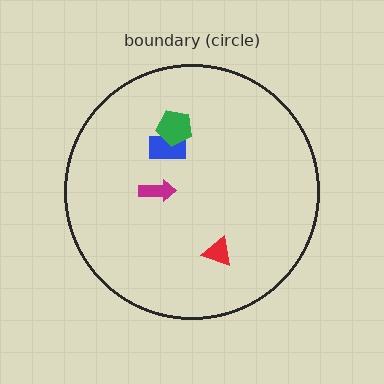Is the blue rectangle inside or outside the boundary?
Inside.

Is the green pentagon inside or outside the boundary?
Inside.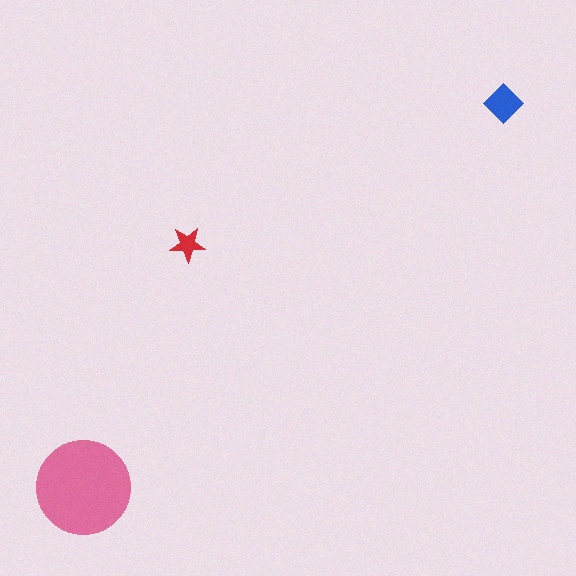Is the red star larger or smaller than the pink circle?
Smaller.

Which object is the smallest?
The red star.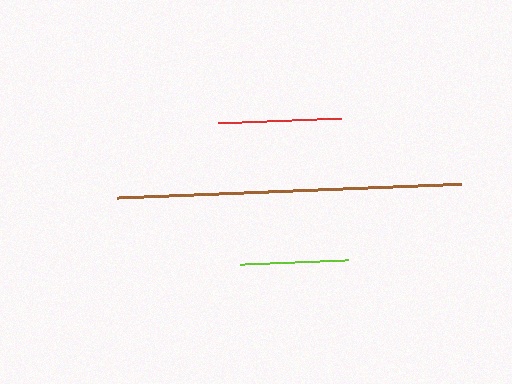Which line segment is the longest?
The brown line is the longest at approximately 344 pixels.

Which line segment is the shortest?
The lime line is the shortest at approximately 108 pixels.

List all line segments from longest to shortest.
From longest to shortest: brown, red, lime.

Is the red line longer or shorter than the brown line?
The brown line is longer than the red line.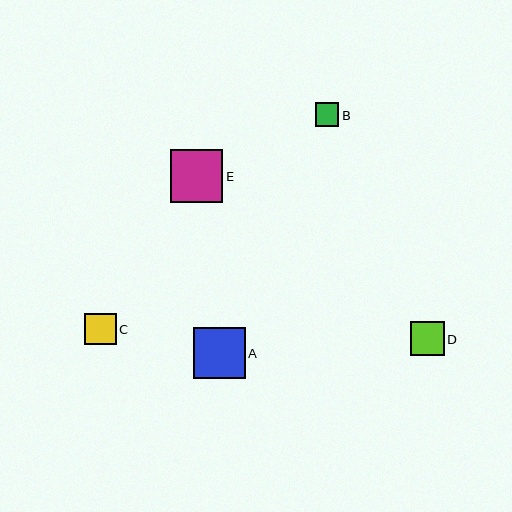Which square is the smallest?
Square B is the smallest with a size of approximately 24 pixels.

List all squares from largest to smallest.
From largest to smallest: E, A, D, C, B.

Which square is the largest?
Square E is the largest with a size of approximately 52 pixels.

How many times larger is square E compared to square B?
Square E is approximately 2.2 times the size of square B.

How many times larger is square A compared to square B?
Square A is approximately 2.1 times the size of square B.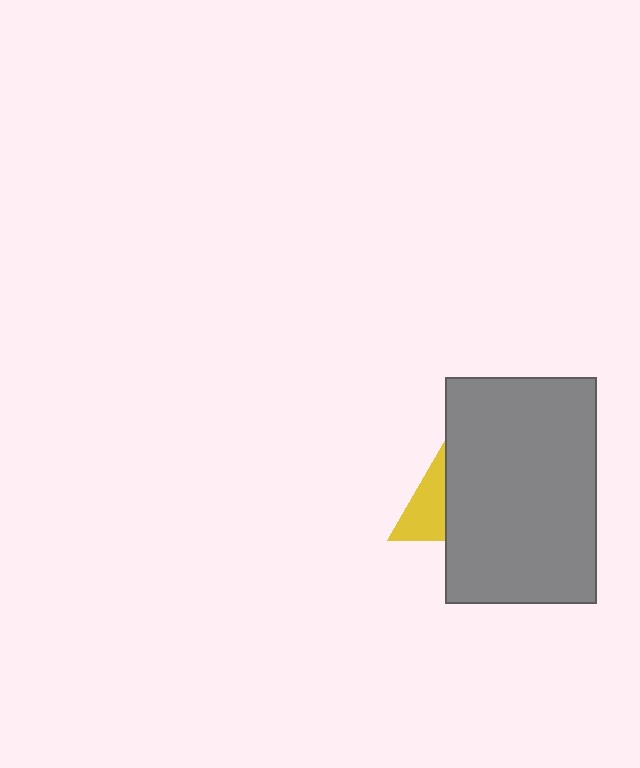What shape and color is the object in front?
The object in front is a gray rectangle.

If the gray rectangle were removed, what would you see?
You would see the complete yellow triangle.